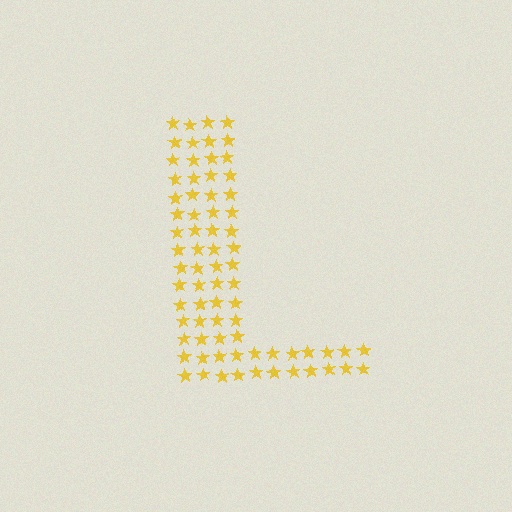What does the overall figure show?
The overall figure shows the letter L.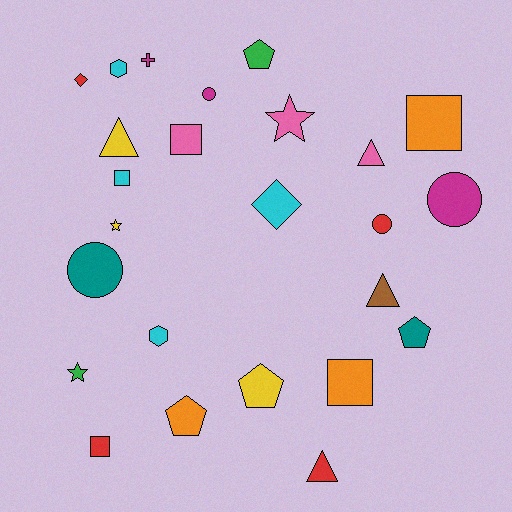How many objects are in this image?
There are 25 objects.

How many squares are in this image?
There are 5 squares.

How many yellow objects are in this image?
There are 3 yellow objects.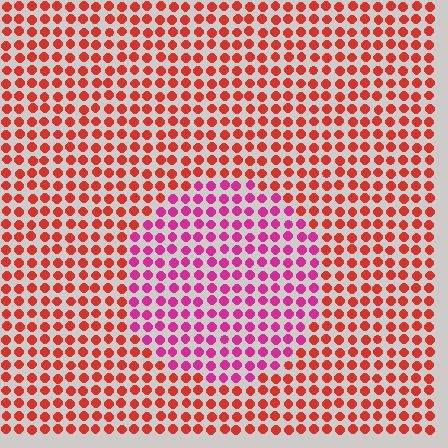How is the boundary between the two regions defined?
The boundary is defined purely by a slight shift in hue (about 41 degrees). Spacing, size, and orientation are identical on both sides.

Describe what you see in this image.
The image is filled with small red elements in a uniform arrangement. A circle-shaped region is visible where the elements are tinted to a slightly different hue, forming a subtle color boundary.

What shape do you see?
I see a circle.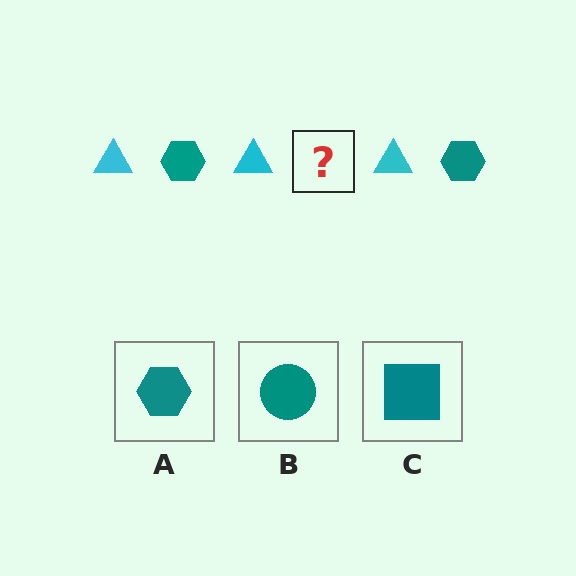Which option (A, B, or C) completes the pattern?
A.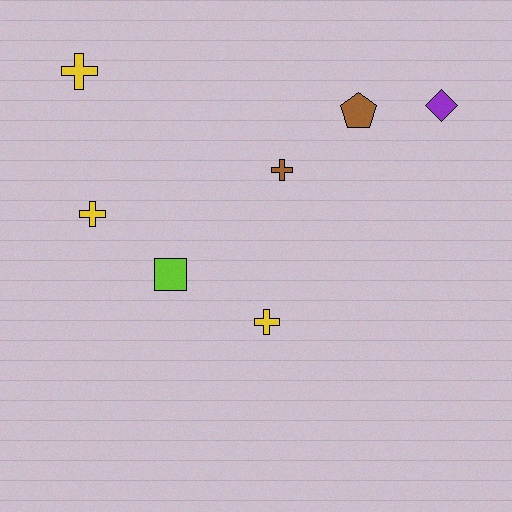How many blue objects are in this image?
There are no blue objects.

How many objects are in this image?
There are 7 objects.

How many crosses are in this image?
There are 4 crosses.